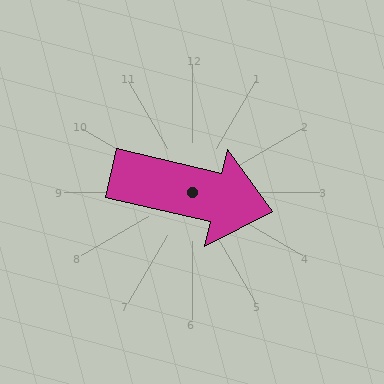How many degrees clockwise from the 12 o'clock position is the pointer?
Approximately 103 degrees.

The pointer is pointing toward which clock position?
Roughly 3 o'clock.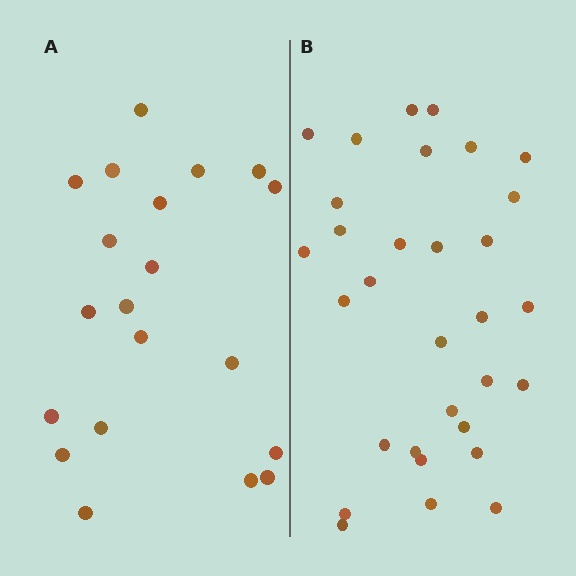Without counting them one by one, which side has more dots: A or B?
Region B (the right region) has more dots.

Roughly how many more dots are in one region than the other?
Region B has roughly 12 or so more dots than region A.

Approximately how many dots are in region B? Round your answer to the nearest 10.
About 30 dots. (The exact count is 31, which rounds to 30.)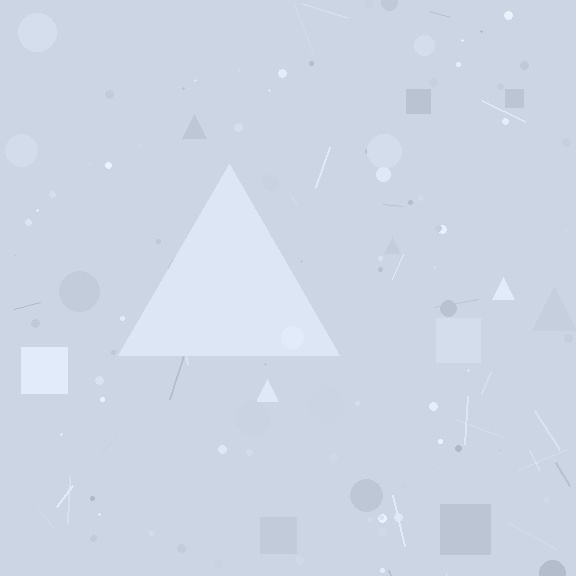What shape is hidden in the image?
A triangle is hidden in the image.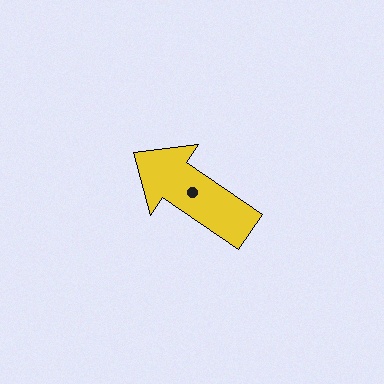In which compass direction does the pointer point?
Northwest.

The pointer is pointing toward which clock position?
Roughly 10 o'clock.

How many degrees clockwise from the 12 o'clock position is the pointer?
Approximately 304 degrees.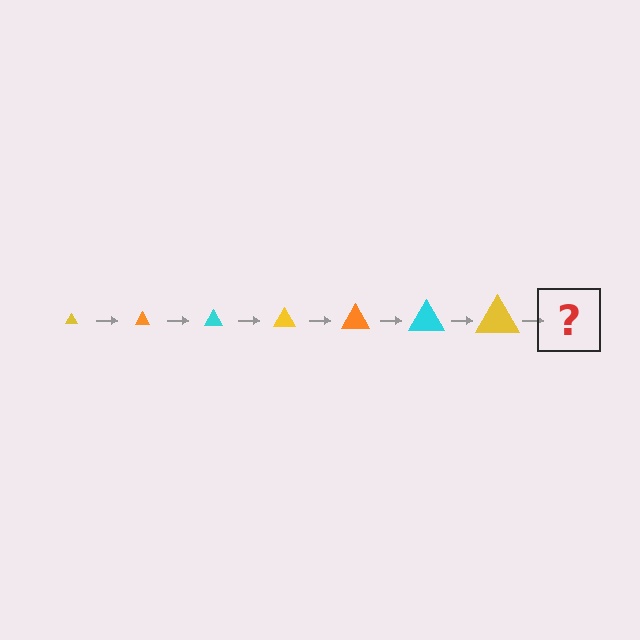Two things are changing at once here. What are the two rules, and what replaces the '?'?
The two rules are that the triangle grows larger each step and the color cycles through yellow, orange, and cyan. The '?' should be an orange triangle, larger than the previous one.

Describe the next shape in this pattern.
It should be an orange triangle, larger than the previous one.